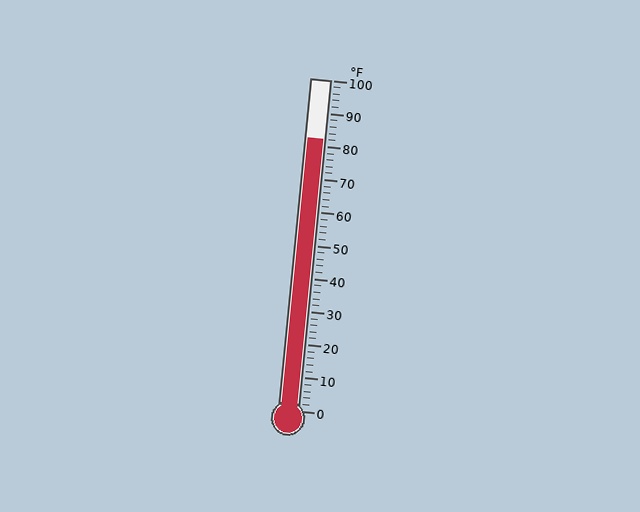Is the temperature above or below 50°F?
The temperature is above 50°F.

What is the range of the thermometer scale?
The thermometer scale ranges from 0°F to 100°F.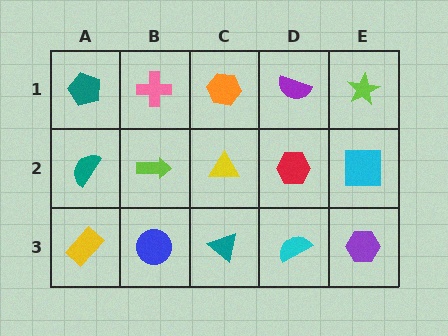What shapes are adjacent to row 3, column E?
A cyan square (row 2, column E), a cyan semicircle (row 3, column D).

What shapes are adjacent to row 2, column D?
A purple semicircle (row 1, column D), a cyan semicircle (row 3, column D), a yellow triangle (row 2, column C), a cyan square (row 2, column E).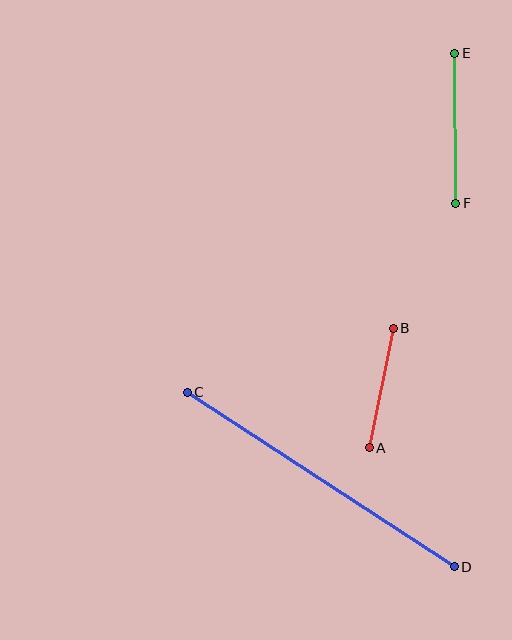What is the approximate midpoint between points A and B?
The midpoint is at approximately (381, 388) pixels.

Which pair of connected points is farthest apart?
Points C and D are farthest apart.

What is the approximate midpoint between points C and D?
The midpoint is at approximately (321, 480) pixels.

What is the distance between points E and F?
The distance is approximately 150 pixels.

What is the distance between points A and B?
The distance is approximately 122 pixels.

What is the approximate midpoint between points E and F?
The midpoint is at approximately (455, 128) pixels.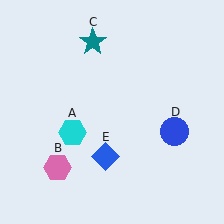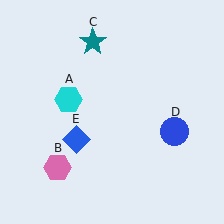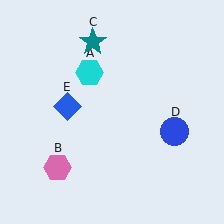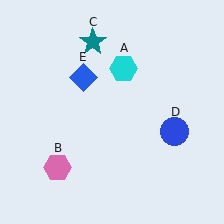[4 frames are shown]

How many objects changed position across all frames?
2 objects changed position: cyan hexagon (object A), blue diamond (object E).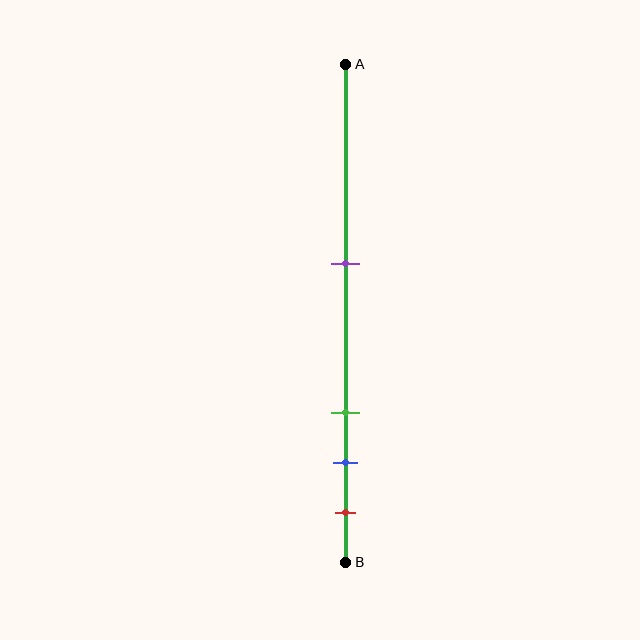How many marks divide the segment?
There are 4 marks dividing the segment.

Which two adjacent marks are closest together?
The blue and red marks are the closest adjacent pair.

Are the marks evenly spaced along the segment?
No, the marks are not evenly spaced.